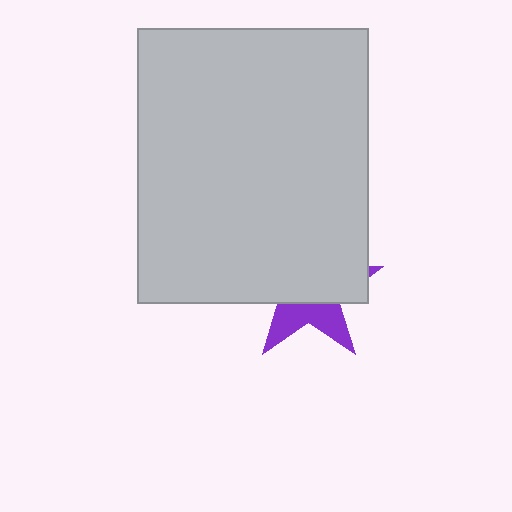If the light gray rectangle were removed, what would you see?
You would see the complete purple star.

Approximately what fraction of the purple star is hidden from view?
Roughly 65% of the purple star is hidden behind the light gray rectangle.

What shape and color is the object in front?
The object in front is a light gray rectangle.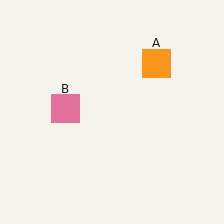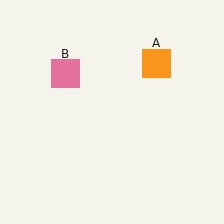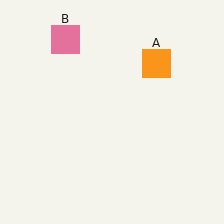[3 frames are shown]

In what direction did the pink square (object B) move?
The pink square (object B) moved up.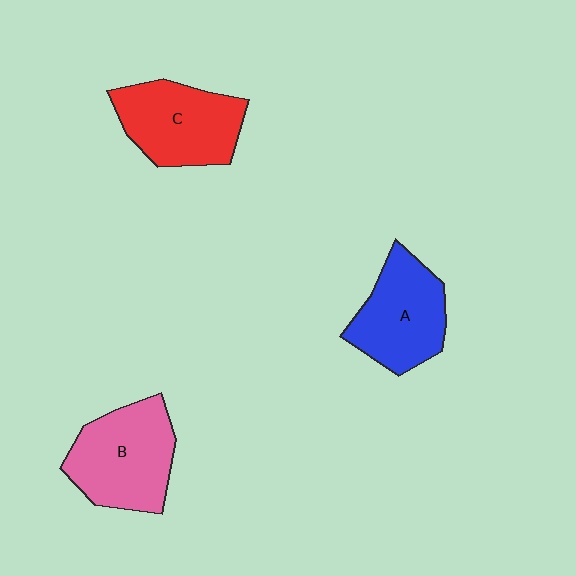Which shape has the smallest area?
Shape A (blue).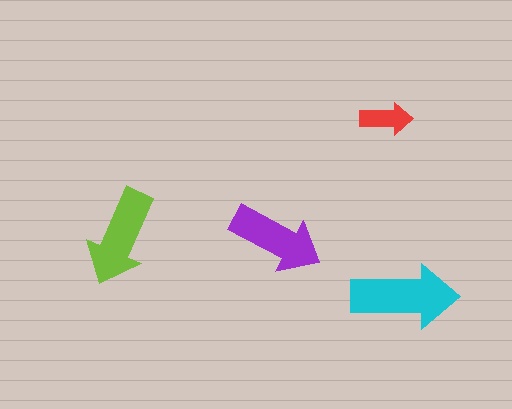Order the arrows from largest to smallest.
the cyan one, the lime one, the purple one, the red one.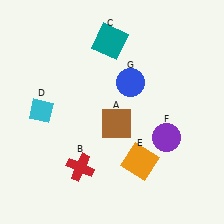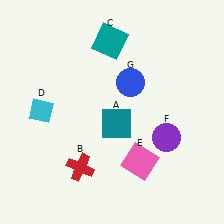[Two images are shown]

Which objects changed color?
A changed from brown to teal. E changed from orange to pink.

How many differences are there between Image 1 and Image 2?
There are 2 differences between the two images.